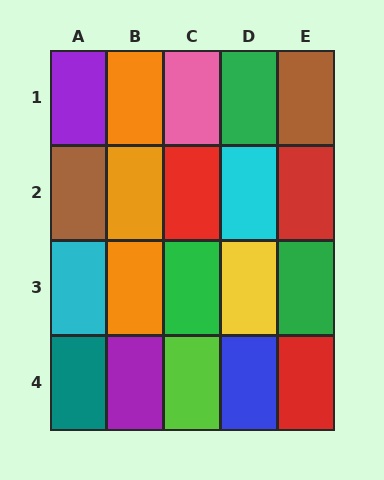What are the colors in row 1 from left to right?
Purple, orange, pink, green, brown.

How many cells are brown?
2 cells are brown.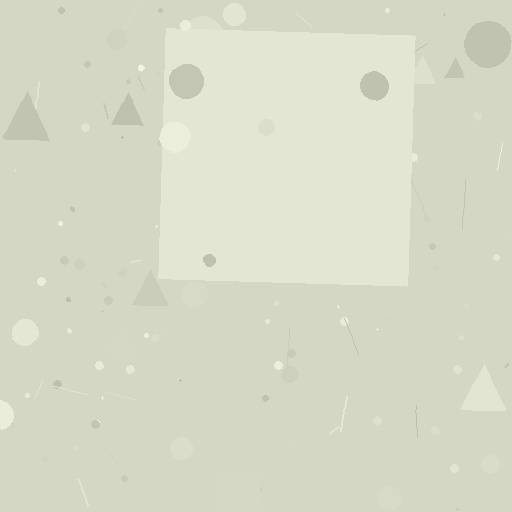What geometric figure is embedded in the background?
A square is embedded in the background.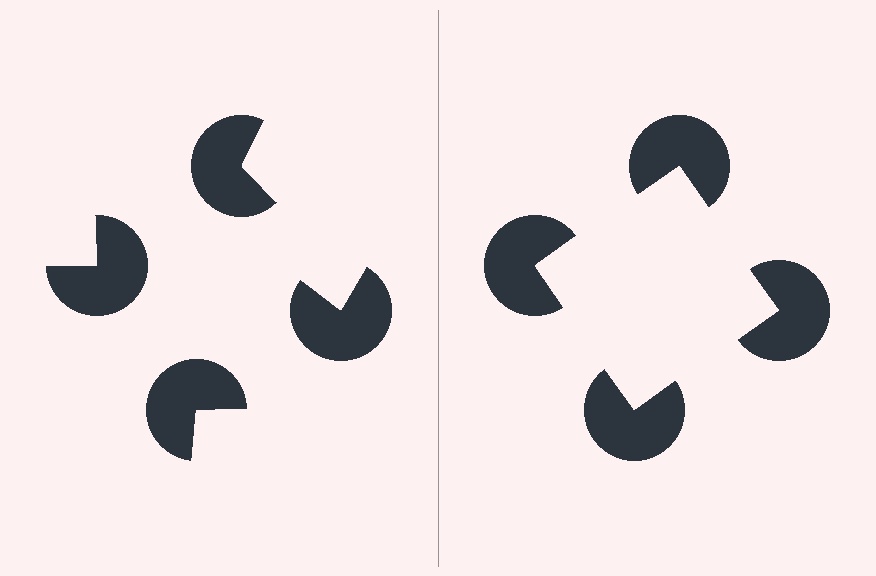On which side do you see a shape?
An illusory square appears on the right side. On the left side the wedge cuts are rotated, so no coherent shape forms.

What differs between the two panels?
The pac-man discs are positioned identically on both sides; only the wedge orientations differ. On the right they align to a square; on the left they are misaligned.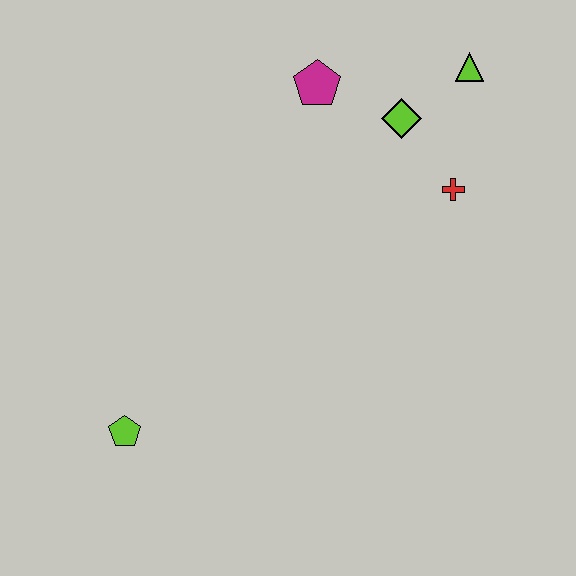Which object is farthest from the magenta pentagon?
The lime pentagon is farthest from the magenta pentagon.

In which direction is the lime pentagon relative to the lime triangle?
The lime pentagon is below the lime triangle.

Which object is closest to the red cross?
The lime diamond is closest to the red cross.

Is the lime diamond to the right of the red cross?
No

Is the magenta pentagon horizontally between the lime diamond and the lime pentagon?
Yes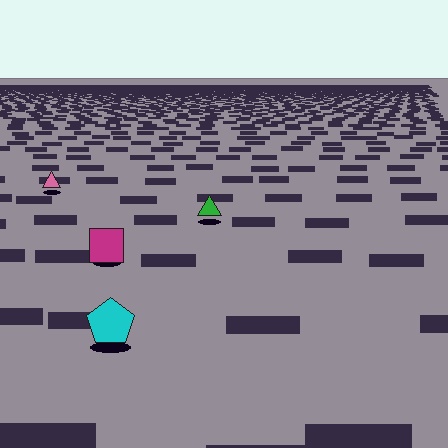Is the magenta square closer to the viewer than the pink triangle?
Yes. The magenta square is closer — you can tell from the texture gradient: the ground texture is coarser near it.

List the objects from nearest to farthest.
From nearest to farthest: the cyan pentagon, the magenta square, the green triangle, the pink triangle.